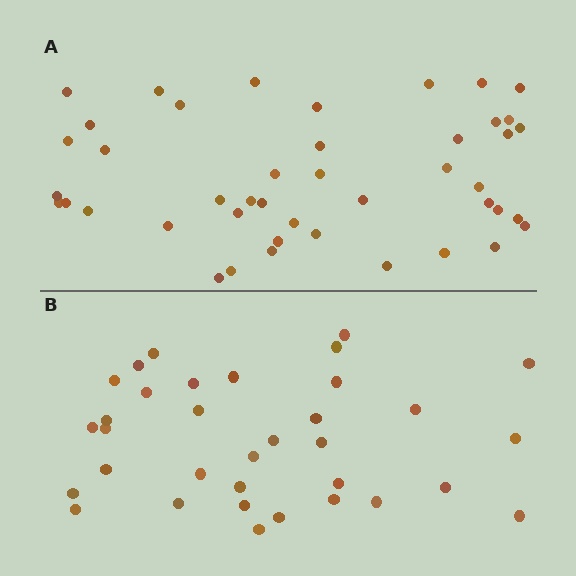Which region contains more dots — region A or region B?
Region A (the top region) has more dots.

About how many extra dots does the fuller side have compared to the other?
Region A has roughly 10 or so more dots than region B.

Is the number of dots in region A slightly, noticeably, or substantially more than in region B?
Region A has noticeably more, but not dramatically so. The ratio is roughly 1.3 to 1.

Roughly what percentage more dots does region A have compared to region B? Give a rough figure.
About 30% more.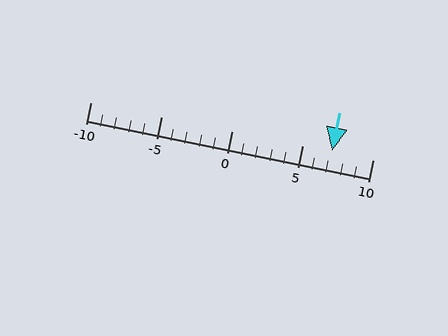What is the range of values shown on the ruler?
The ruler shows values from -10 to 10.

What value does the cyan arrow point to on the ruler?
The cyan arrow points to approximately 7.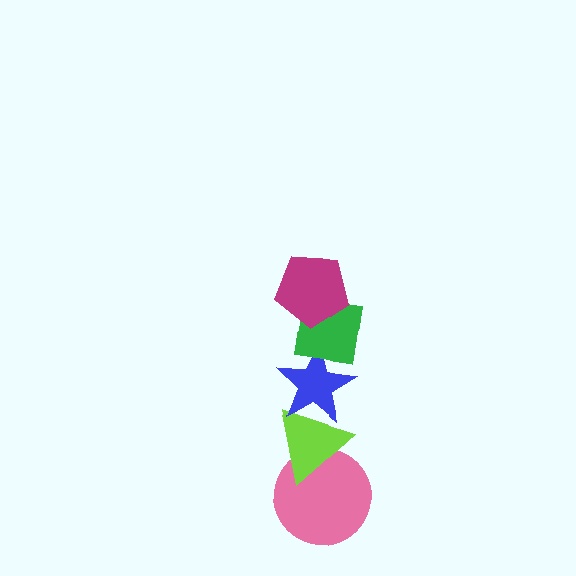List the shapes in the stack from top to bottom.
From top to bottom: the magenta pentagon, the green square, the blue star, the lime triangle, the pink circle.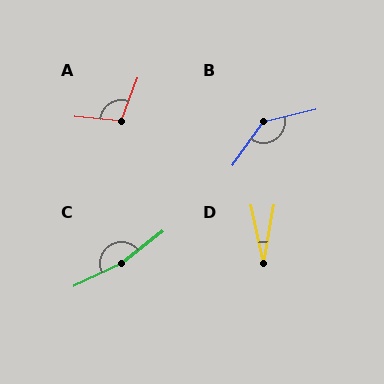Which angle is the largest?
C, at approximately 167 degrees.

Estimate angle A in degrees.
Approximately 105 degrees.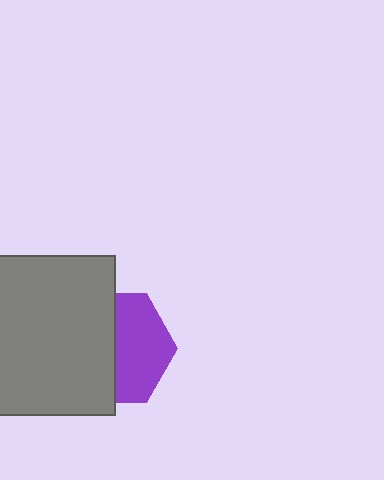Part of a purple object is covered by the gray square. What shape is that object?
It is a hexagon.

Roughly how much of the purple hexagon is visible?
About half of it is visible (roughly 49%).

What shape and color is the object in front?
The object in front is a gray square.